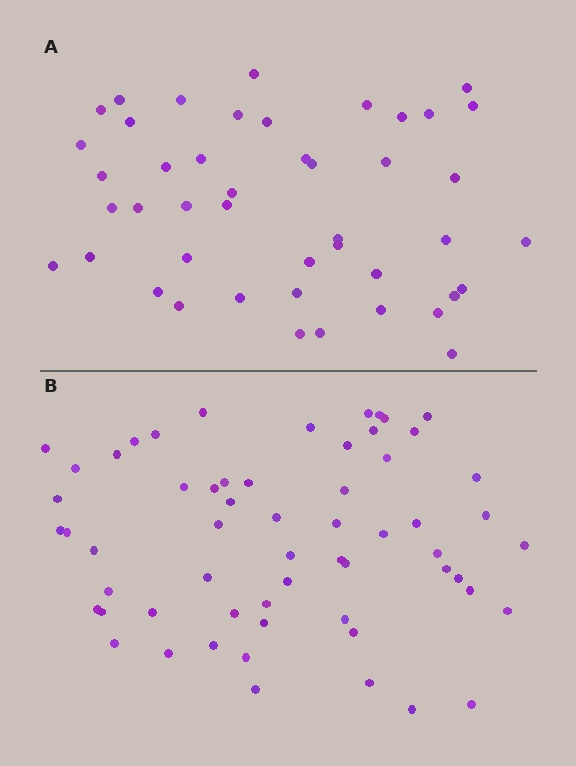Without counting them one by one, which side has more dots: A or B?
Region B (the bottom region) has more dots.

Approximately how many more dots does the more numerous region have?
Region B has approximately 15 more dots than region A.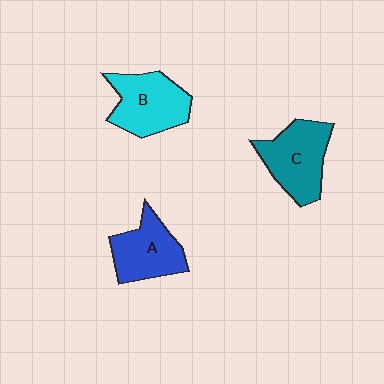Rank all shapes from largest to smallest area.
From largest to smallest: C (teal), B (cyan), A (blue).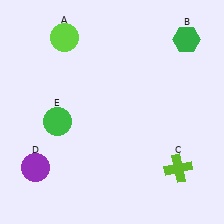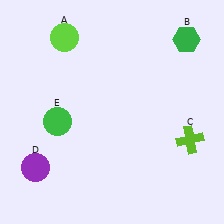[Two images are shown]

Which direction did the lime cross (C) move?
The lime cross (C) moved up.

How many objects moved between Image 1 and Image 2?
1 object moved between the two images.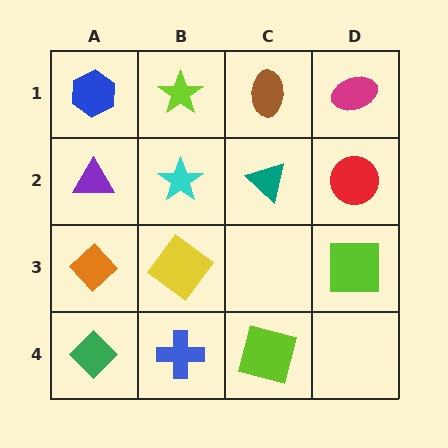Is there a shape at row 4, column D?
No, that cell is empty.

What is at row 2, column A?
A purple triangle.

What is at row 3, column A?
An orange diamond.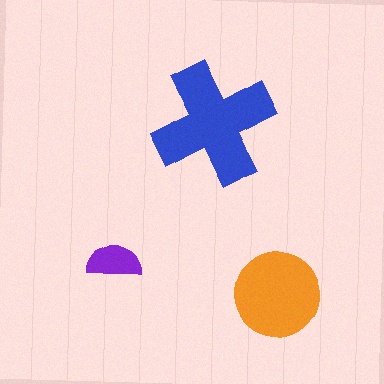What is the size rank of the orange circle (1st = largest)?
2nd.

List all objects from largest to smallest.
The blue cross, the orange circle, the purple semicircle.